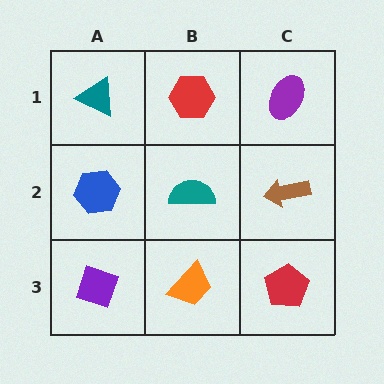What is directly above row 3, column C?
A brown arrow.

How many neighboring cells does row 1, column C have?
2.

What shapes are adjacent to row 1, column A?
A blue hexagon (row 2, column A), a red hexagon (row 1, column B).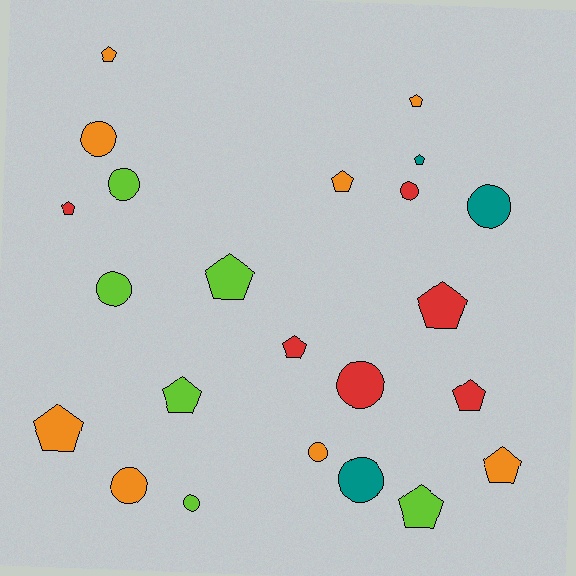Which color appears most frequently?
Orange, with 8 objects.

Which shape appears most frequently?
Pentagon, with 13 objects.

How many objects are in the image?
There are 23 objects.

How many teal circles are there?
There are 2 teal circles.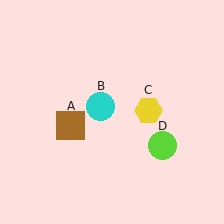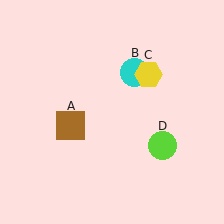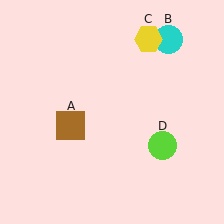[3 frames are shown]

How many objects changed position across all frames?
2 objects changed position: cyan circle (object B), yellow hexagon (object C).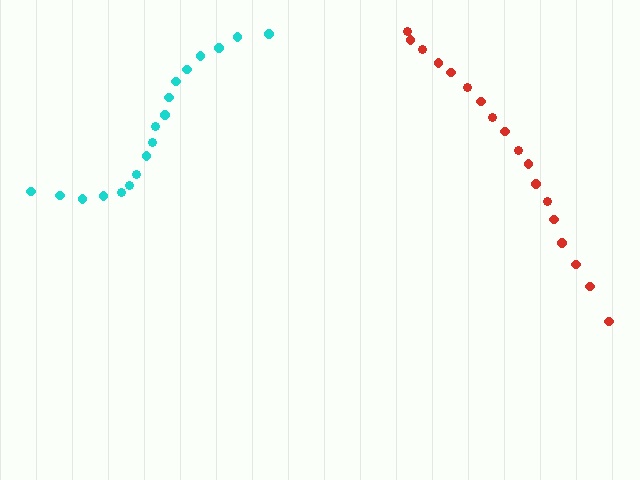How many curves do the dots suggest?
There are 2 distinct paths.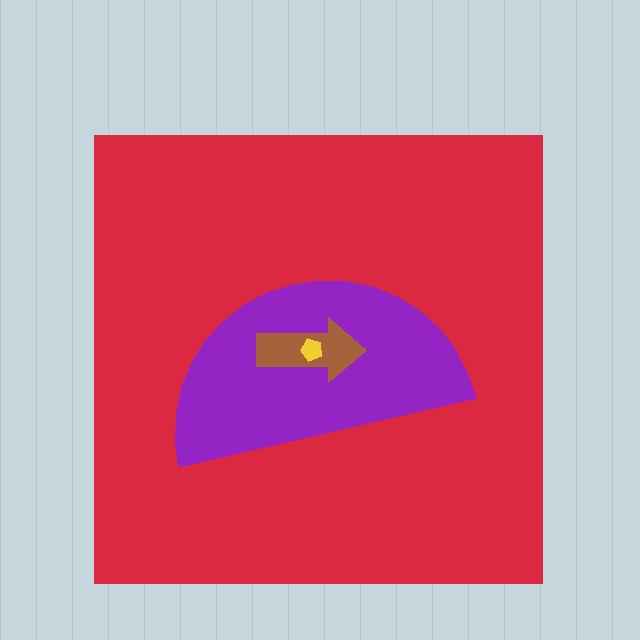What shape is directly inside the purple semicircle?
The brown arrow.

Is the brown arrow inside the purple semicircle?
Yes.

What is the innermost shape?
The yellow pentagon.